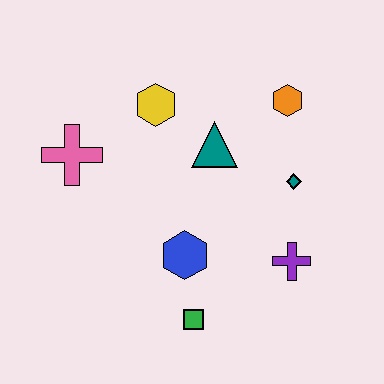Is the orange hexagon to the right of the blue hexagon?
Yes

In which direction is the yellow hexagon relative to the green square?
The yellow hexagon is above the green square.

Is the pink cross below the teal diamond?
No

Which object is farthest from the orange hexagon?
The green square is farthest from the orange hexagon.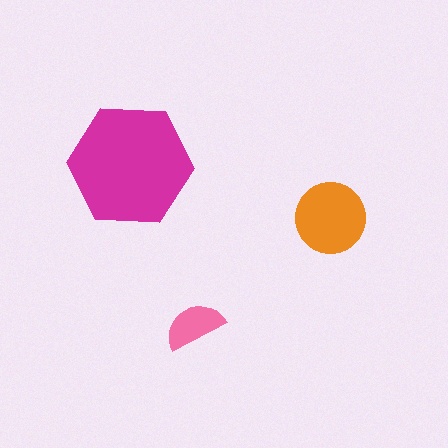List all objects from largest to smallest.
The magenta hexagon, the orange circle, the pink semicircle.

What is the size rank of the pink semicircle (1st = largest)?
3rd.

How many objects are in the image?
There are 3 objects in the image.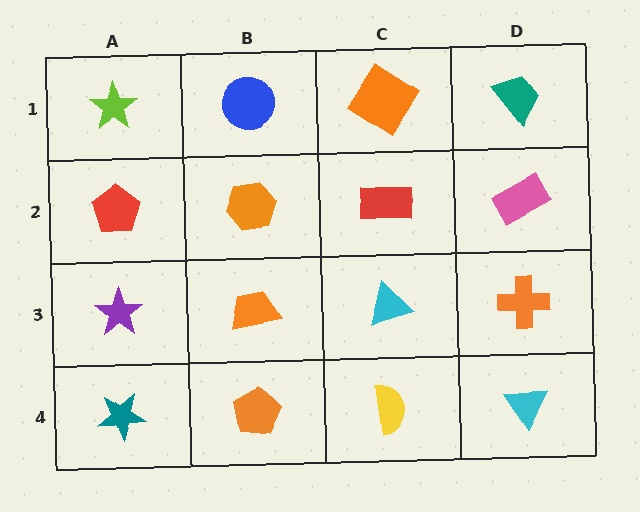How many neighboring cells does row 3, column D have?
3.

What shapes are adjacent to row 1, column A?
A red pentagon (row 2, column A), a blue circle (row 1, column B).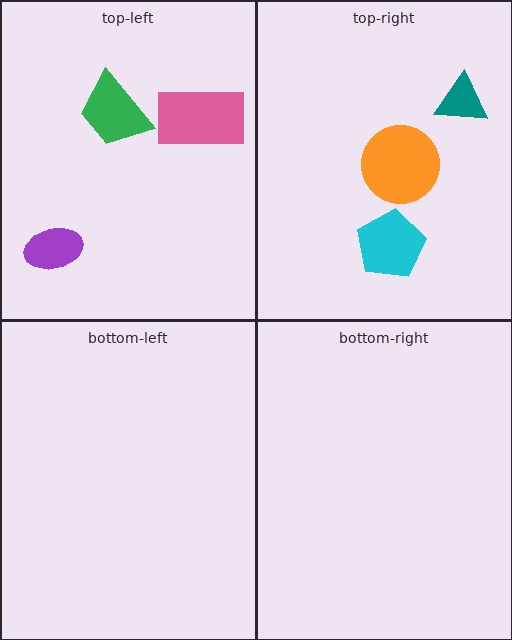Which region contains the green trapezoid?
The top-left region.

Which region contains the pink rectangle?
The top-left region.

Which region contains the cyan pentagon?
The top-right region.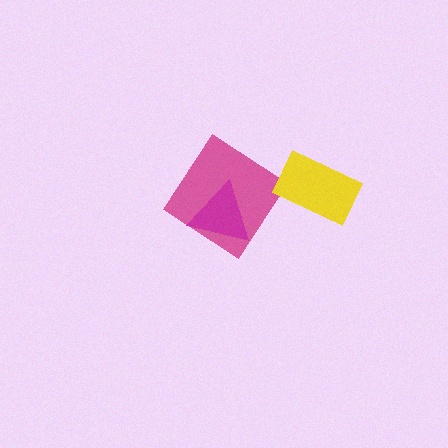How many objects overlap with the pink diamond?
1 object overlaps with the pink diamond.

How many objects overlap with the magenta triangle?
1 object overlaps with the magenta triangle.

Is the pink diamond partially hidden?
Yes, it is partially covered by another shape.